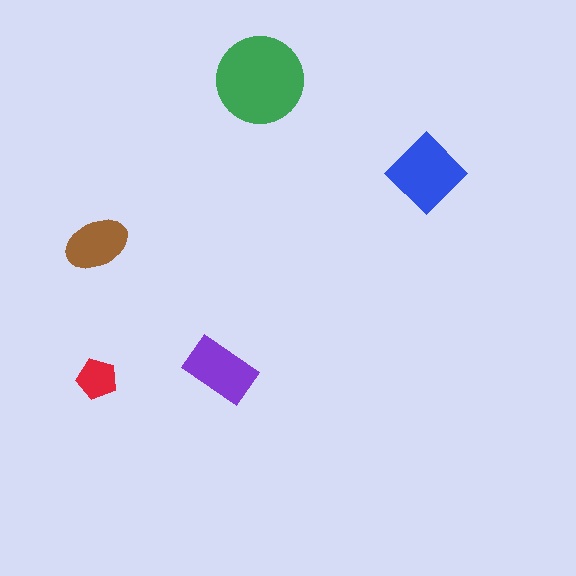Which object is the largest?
The green circle.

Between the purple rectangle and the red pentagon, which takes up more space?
The purple rectangle.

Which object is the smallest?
The red pentagon.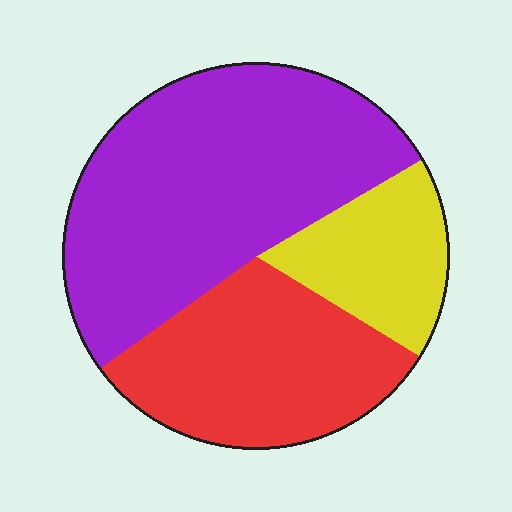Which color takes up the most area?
Purple, at roughly 50%.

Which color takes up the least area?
Yellow, at roughly 15%.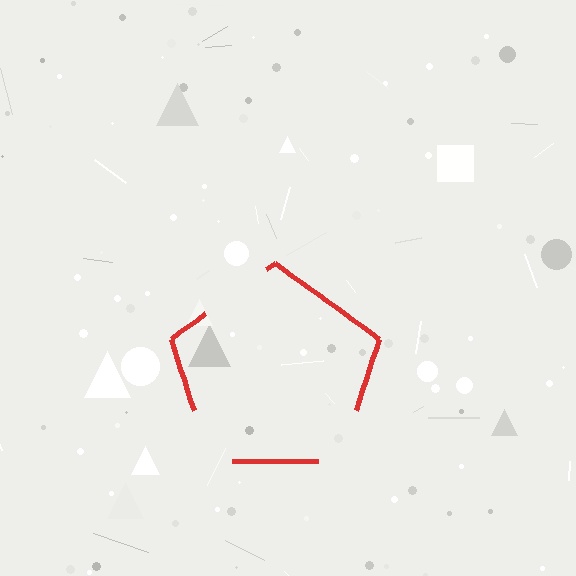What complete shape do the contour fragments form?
The contour fragments form a pentagon.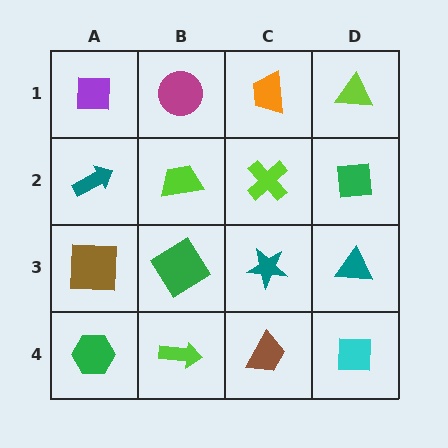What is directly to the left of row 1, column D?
An orange trapezoid.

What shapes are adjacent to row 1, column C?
A lime cross (row 2, column C), a magenta circle (row 1, column B), a lime triangle (row 1, column D).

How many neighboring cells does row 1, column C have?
3.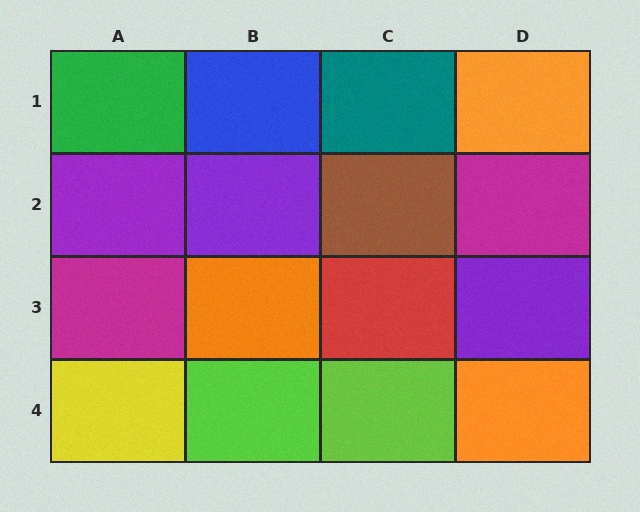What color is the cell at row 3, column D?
Purple.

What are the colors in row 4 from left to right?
Yellow, lime, lime, orange.